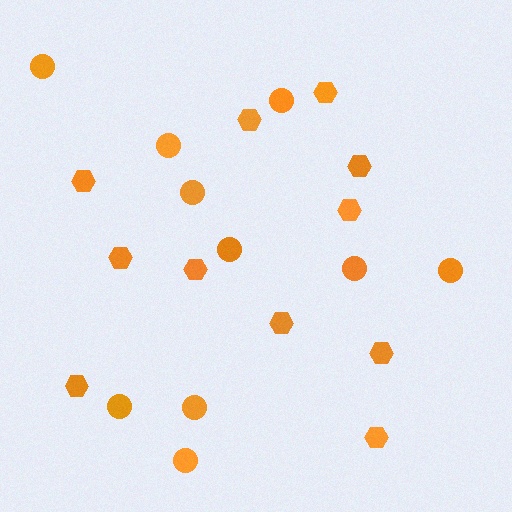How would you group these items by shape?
There are 2 groups: one group of circles (10) and one group of hexagons (11).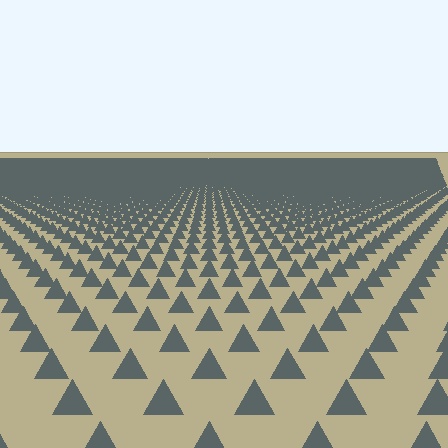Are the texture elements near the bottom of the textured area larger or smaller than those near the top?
Larger. Near the bottom, elements are closer to the viewer and appear at a bigger on-screen size.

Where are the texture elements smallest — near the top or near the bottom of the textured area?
Near the top.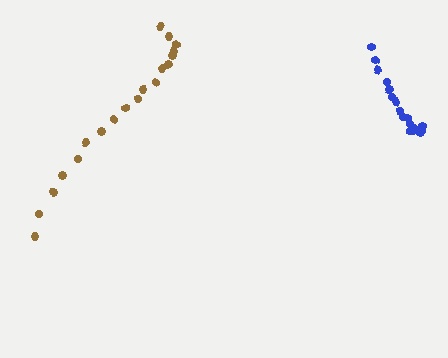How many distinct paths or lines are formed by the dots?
There are 2 distinct paths.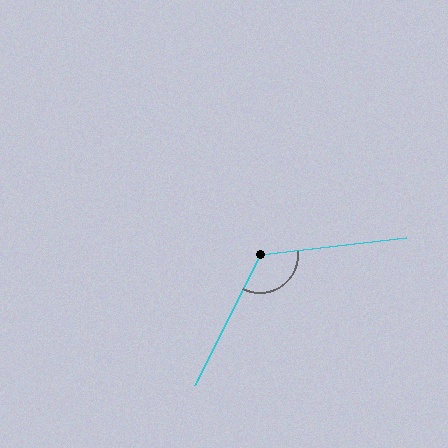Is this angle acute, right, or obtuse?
It is obtuse.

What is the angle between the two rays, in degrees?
Approximately 123 degrees.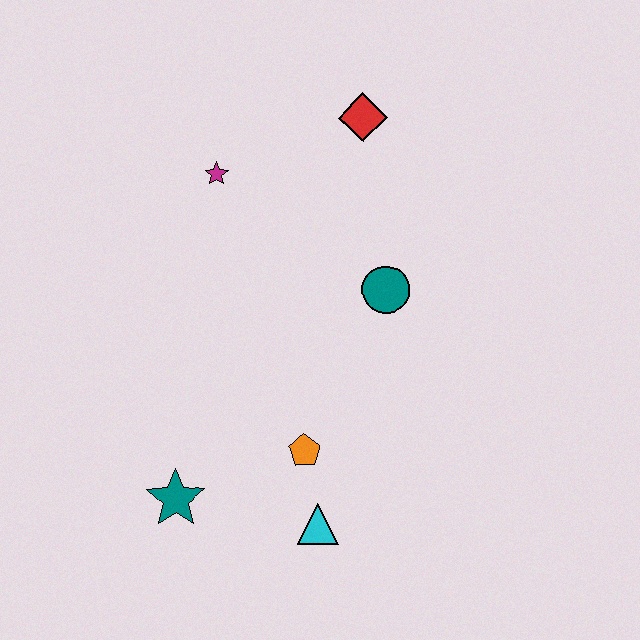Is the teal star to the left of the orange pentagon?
Yes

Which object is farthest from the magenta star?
The cyan triangle is farthest from the magenta star.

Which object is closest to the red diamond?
The magenta star is closest to the red diamond.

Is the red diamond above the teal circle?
Yes